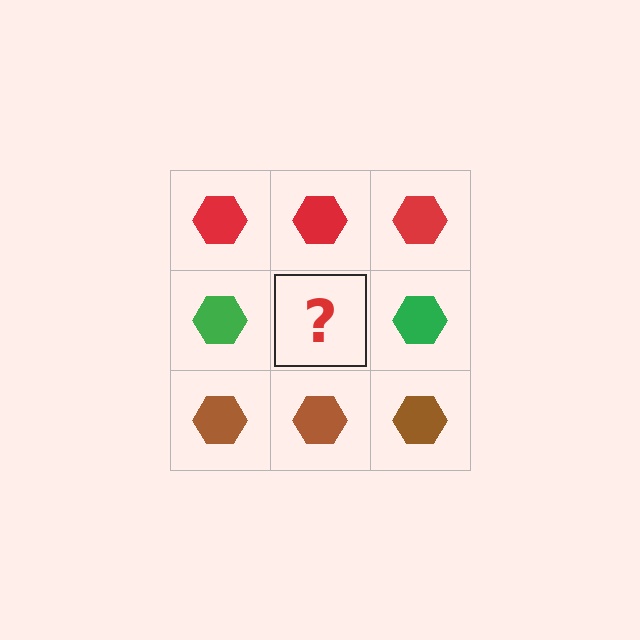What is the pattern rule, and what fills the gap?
The rule is that each row has a consistent color. The gap should be filled with a green hexagon.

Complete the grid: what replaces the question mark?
The question mark should be replaced with a green hexagon.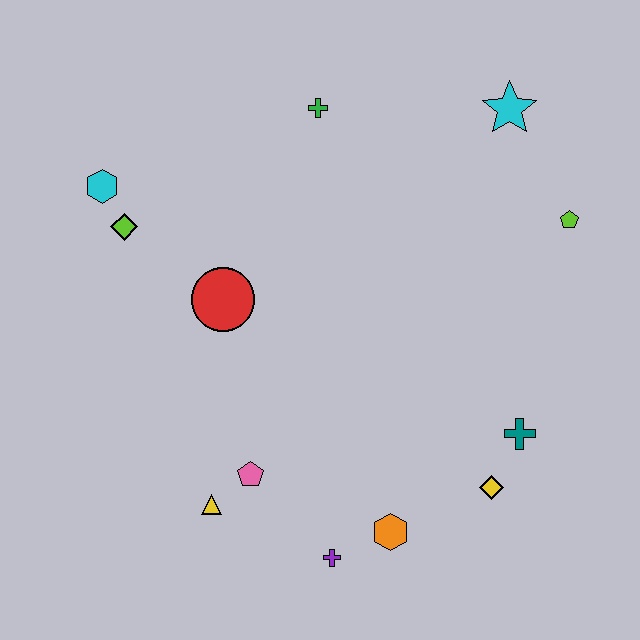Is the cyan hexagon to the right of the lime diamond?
No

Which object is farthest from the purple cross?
The cyan star is farthest from the purple cross.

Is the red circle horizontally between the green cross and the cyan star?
No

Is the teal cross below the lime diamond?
Yes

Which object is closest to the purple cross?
The orange hexagon is closest to the purple cross.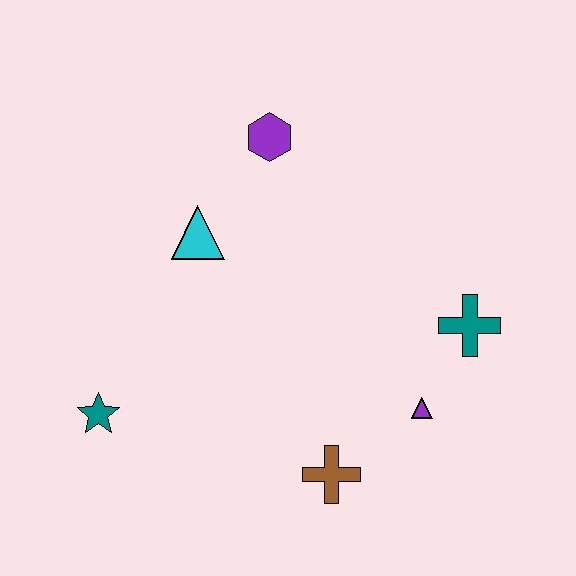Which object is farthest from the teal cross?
The teal star is farthest from the teal cross.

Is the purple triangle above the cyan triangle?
No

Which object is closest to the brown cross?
The purple triangle is closest to the brown cross.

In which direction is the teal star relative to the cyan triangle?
The teal star is below the cyan triangle.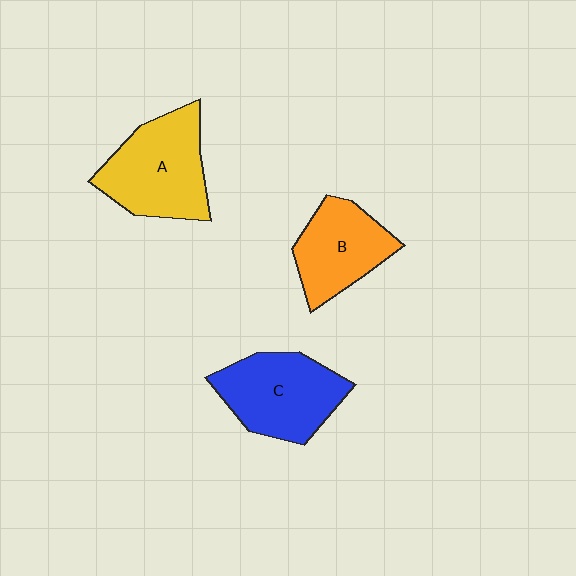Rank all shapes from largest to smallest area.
From largest to smallest: A (yellow), C (blue), B (orange).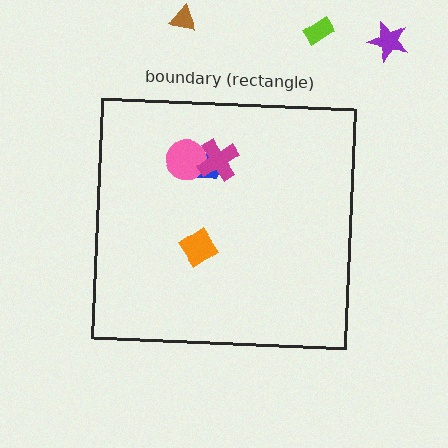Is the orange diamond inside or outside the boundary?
Inside.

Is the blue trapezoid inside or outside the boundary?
Inside.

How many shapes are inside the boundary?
4 inside, 3 outside.